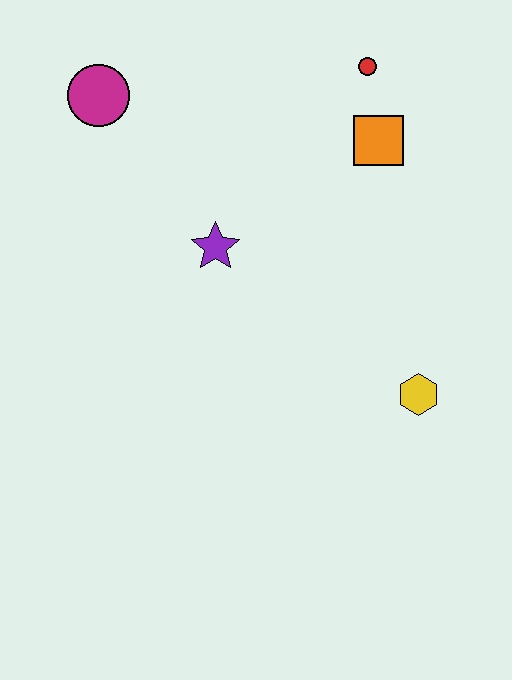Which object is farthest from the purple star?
The yellow hexagon is farthest from the purple star.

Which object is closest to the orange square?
The red circle is closest to the orange square.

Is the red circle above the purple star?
Yes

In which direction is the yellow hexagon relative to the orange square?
The yellow hexagon is below the orange square.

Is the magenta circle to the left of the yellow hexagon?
Yes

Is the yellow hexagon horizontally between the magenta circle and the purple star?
No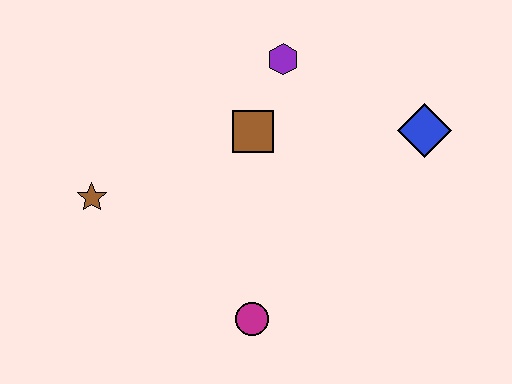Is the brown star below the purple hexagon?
Yes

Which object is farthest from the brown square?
The magenta circle is farthest from the brown square.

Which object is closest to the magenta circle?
The brown square is closest to the magenta circle.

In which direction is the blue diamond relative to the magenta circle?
The blue diamond is above the magenta circle.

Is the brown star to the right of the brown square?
No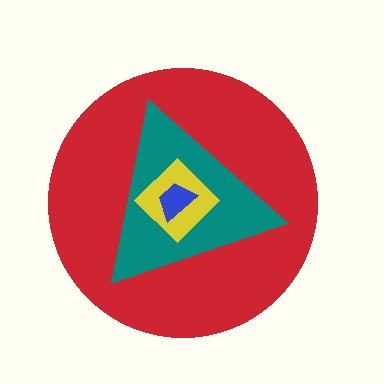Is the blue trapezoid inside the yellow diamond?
Yes.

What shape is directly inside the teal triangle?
The yellow diamond.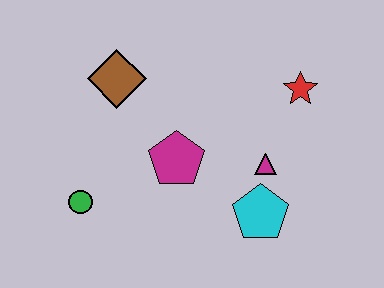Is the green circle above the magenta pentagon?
No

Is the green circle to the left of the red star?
Yes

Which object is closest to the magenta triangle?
The cyan pentagon is closest to the magenta triangle.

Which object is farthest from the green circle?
The red star is farthest from the green circle.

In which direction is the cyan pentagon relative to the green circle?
The cyan pentagon is to the right of the green circle.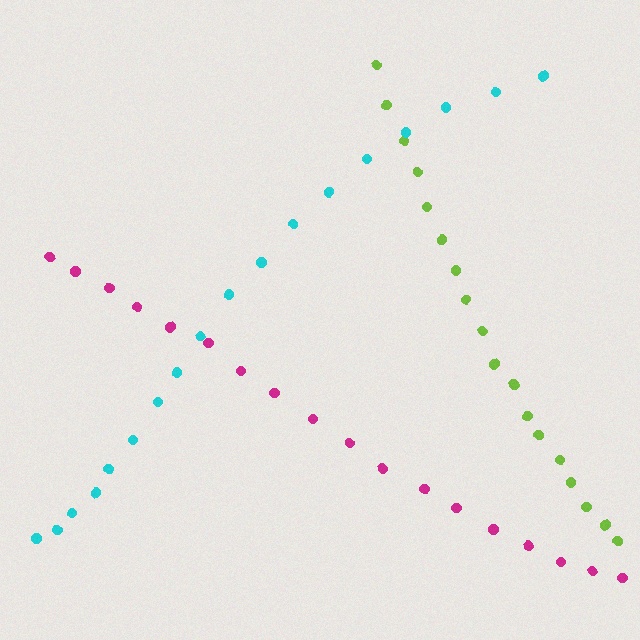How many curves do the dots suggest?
There are 3 distinct paths.